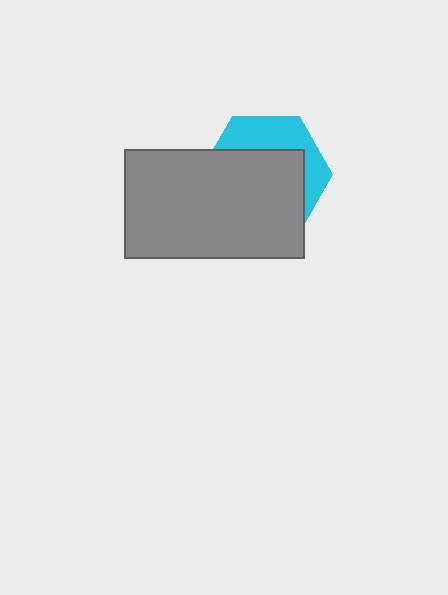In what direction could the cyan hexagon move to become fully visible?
The cyan hexagon could move up. That would shift it out from behind the gray rectangle entirely.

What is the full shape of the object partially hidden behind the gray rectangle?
The partially hidden object is a cyan hexagon.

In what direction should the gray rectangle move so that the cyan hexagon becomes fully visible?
The gray rectangle should move down. That is the shortest direction to clear the overlap and leave the cyan hexagon fully visible.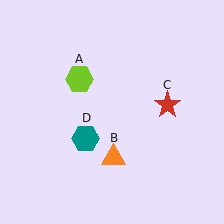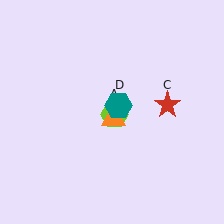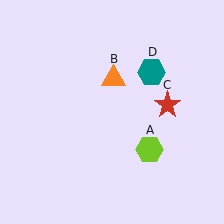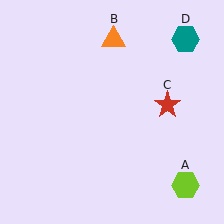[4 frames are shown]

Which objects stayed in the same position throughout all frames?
Red star (object C) remained stationary.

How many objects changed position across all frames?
3 objects changed position: lime hexagon (object A), orange triangle (object B), teal hexagon (object D).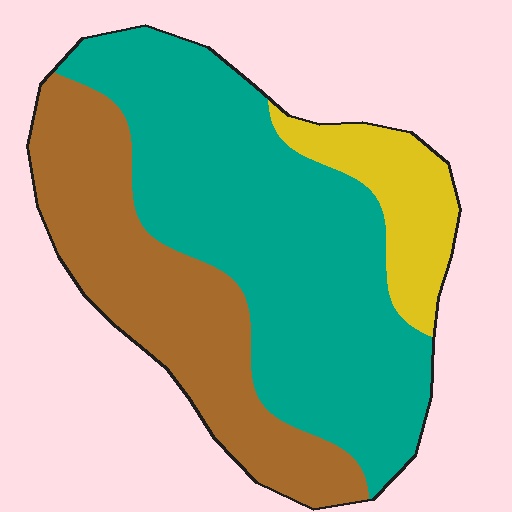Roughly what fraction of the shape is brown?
Brown takes up about one third (1/3) of the shape.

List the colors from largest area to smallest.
From largest to smallest: teal, brown, yellow.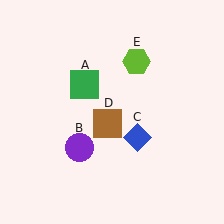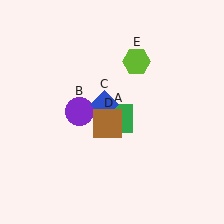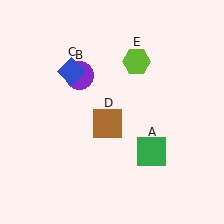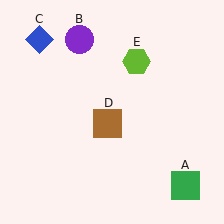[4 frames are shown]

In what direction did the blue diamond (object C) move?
The blue diamond (object C) moved up and to the left.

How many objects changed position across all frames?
3 objects changed position: green square (object A), purple circle (object B), blue diamond (object C).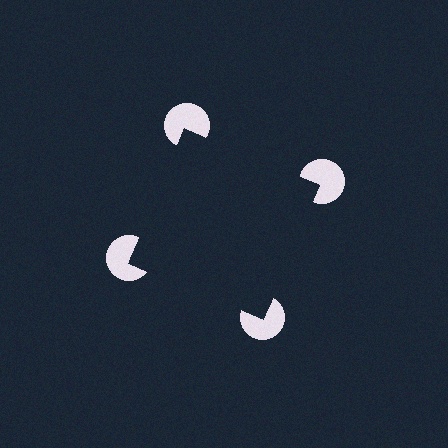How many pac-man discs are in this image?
There are 4 — one at each vertex of the illusory square.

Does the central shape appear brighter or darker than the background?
It typically appears slightly darker than the background, even though no actual brightness change is drawn.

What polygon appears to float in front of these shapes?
An illusory square — its edges are inferred from the aligned wedge cuts in the pac-man discs, not physically drawn.